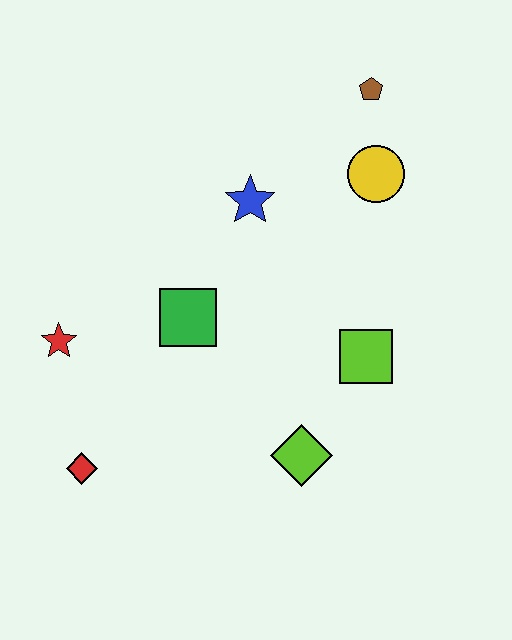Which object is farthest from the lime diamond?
The brown pentagon is farthest from the lime diamond.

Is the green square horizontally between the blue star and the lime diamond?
No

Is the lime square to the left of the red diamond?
No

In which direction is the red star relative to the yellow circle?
The red star is to the left of the yellow circle.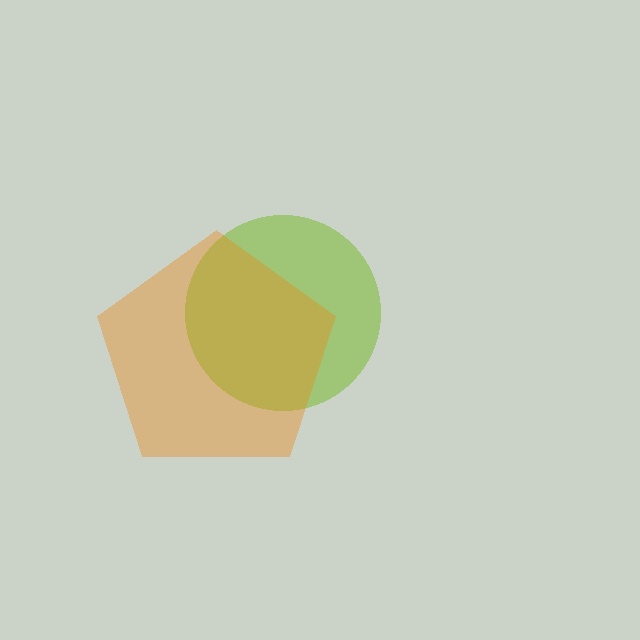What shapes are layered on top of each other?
The layered shapes are: a lime circle, an orange pentagon.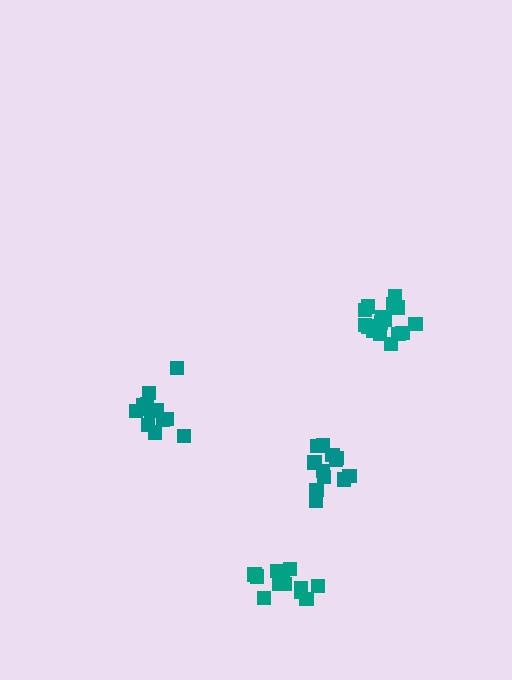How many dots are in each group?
Group 1: 18 dots, Group 2: 12 dots, Group 3: 14 dots, Group 4: 14 dots (58 total).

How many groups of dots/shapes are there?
There are 4 groups.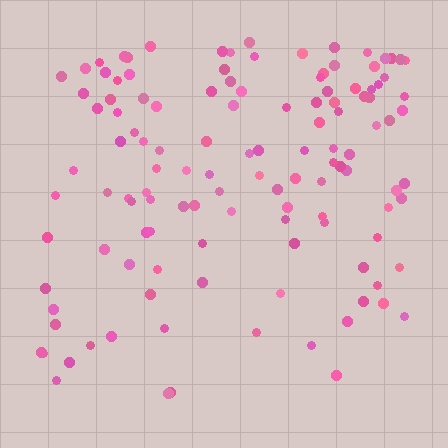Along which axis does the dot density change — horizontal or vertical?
Vertical.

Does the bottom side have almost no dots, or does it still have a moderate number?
Still a moderate number, just noticeably fewer than the top.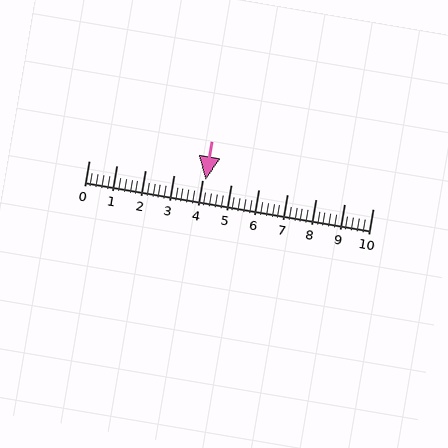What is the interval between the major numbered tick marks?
The major tick marks are spaced 1 units apart.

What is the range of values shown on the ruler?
The ruler shows values from 0 to 10.